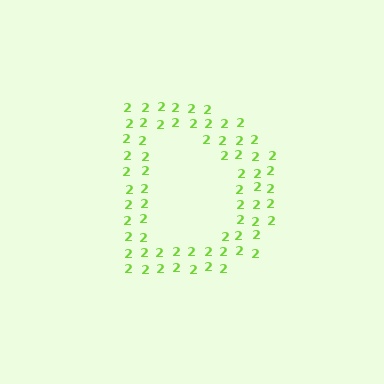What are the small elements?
The small elements are digit 2's.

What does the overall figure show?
The overall figure shows the letter D.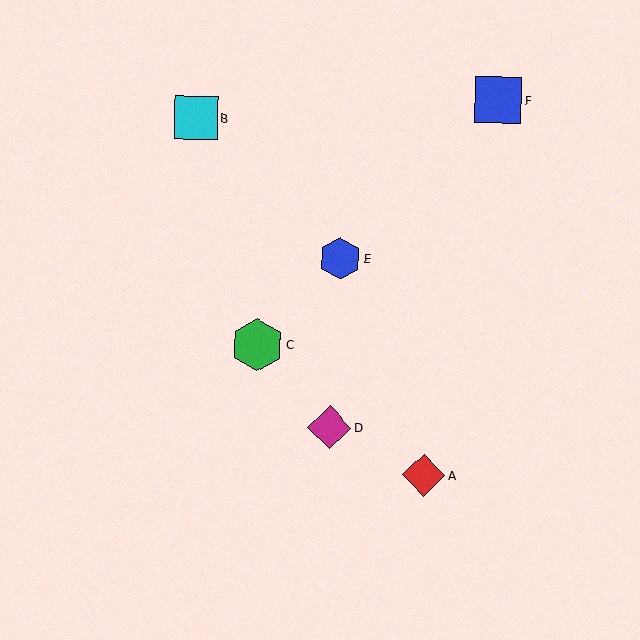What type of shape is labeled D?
Shape D is a magenta diamond.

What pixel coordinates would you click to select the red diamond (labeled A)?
Click at (423, 475) to select the red diamond A.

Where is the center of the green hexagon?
The center of the green hexagon is at (257, 345).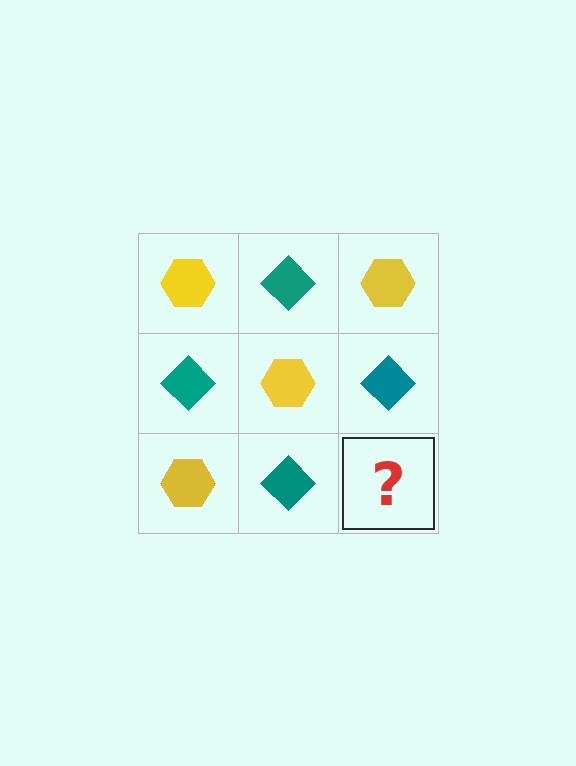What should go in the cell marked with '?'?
The missing cell should contain a yellow hexagon.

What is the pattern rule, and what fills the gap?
The rule is that it alternates yellow hexagon and teal diamond in a checkerboard pattern. The gap should be filled with a yellow hexagon.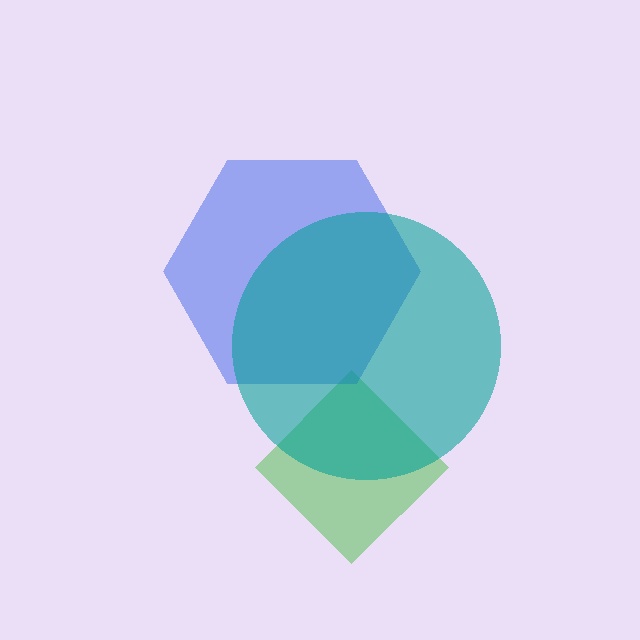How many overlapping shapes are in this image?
There are 3 overlapping shapes in the image.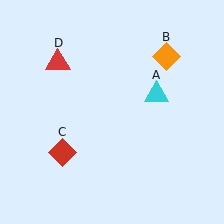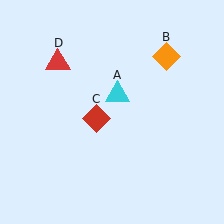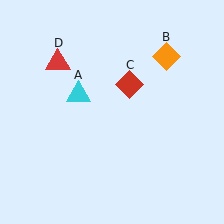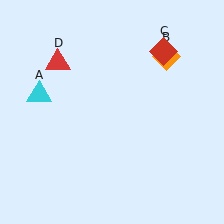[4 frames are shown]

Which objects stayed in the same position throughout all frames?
Orange diamond (object B) and red triangle (object D) remained stationary.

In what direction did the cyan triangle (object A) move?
The cyan triangle (object A) moved left.